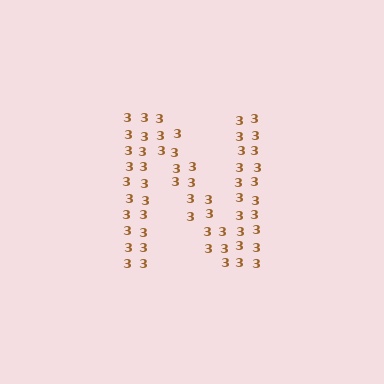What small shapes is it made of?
It is made of small digit 3's.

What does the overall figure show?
The overall figure shows the letter N.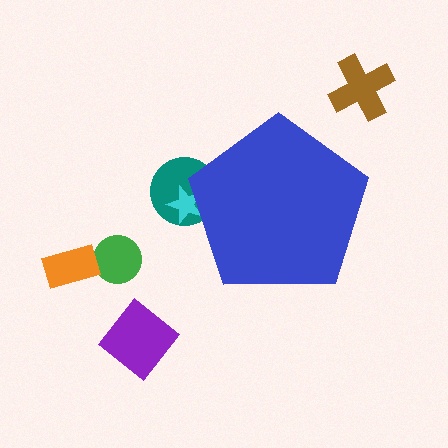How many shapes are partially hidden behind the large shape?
2 shapes are partially hidden.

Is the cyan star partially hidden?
Yes, the cyan star is partially hidden behind the blue pentagon.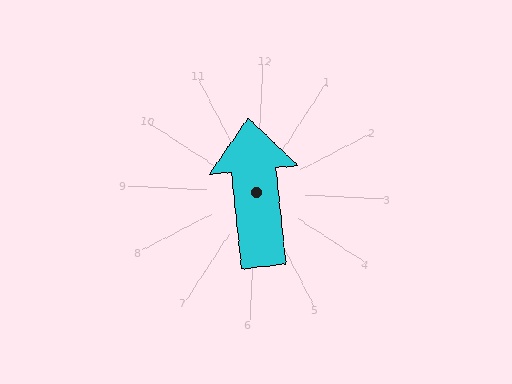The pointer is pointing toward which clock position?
Roughly 12 o'clock.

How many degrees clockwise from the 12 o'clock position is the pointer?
Approximately 351 degrees.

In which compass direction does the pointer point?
North.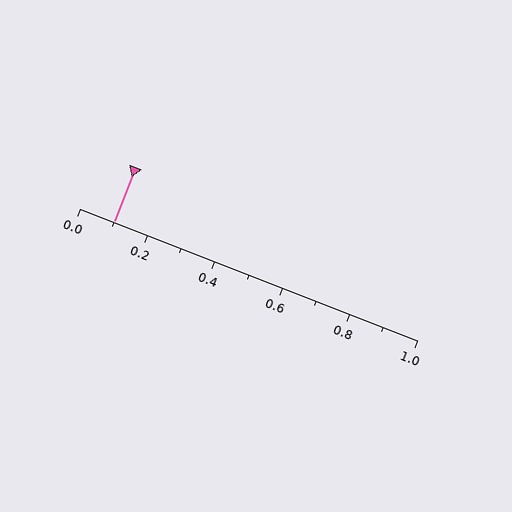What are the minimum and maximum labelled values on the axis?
The axis runs from 0.0 to 1.0.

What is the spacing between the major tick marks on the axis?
The major ticks are spaced 0.2 apart.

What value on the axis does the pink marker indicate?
The marker indicates approximately 0.1.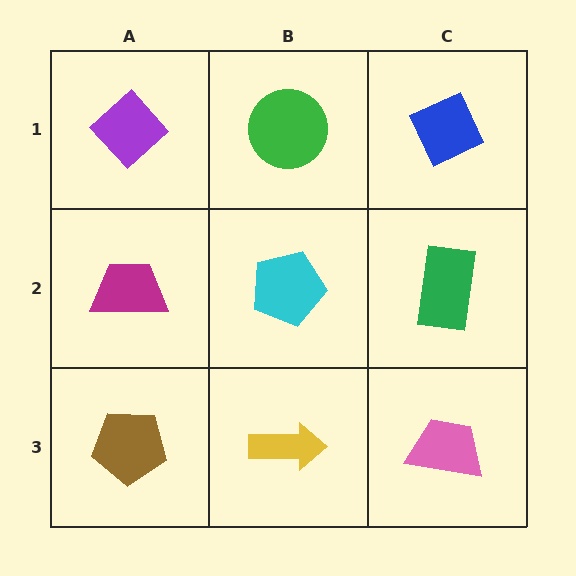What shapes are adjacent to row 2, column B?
A green circle (row 1, column B), a yellow arrow (row 3, column B), a magenta trapezoid (row 2, column A), a green rectangle (row 2, column C).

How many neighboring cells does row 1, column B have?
3.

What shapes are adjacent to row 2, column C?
A blue diamond (row 1, column C), a pink trapezoid (row 3, column C), a cyan pentagon (row 2, column B).